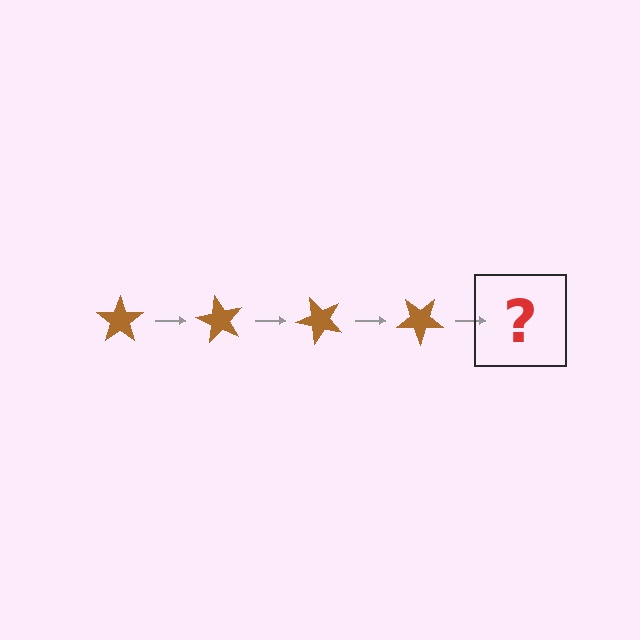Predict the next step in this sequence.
The next step is a brown star rotated 240 degrees.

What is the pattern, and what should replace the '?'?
The pattern is that the star rotates 60 degrees each step. The '?' should be a brown star rotated 240 degrees.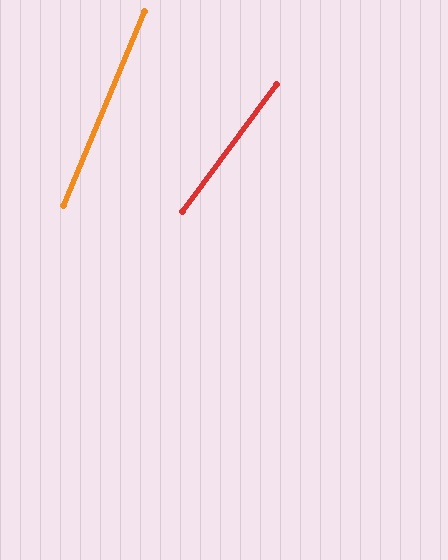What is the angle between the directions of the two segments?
Approximately 14 degrees.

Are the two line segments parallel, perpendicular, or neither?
Neither parallel nor perpendicular — they differ by about 14°.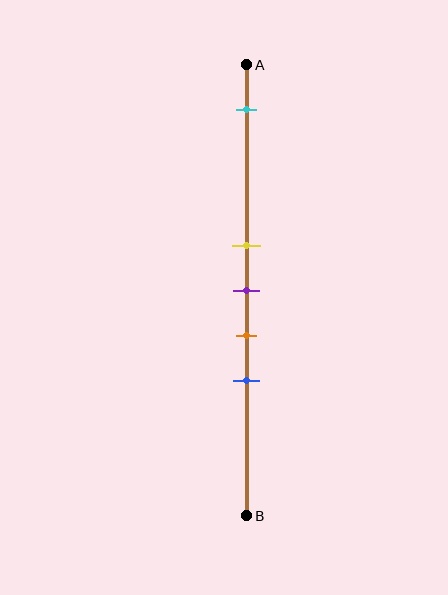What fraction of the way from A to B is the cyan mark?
The cyan mark is approximately 10% (0.1) of the way from A to B.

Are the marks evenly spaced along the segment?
No, the marks are not evenly spaced.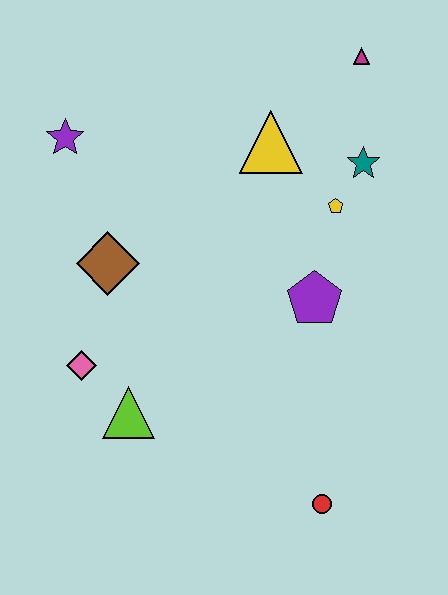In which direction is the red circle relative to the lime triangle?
The red circle is to the right of the lime triangle.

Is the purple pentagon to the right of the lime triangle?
Yes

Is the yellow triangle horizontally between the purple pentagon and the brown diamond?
Yes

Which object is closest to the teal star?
The yellow pentagon is closest to the teal star.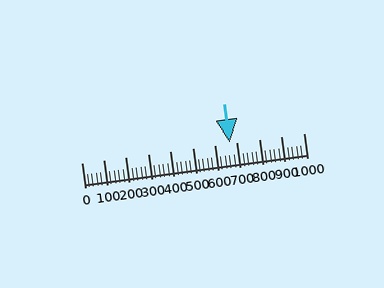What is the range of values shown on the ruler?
The ruler shows values from 0 to 1000.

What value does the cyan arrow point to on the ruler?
The cyan arrow points to approximately 667.